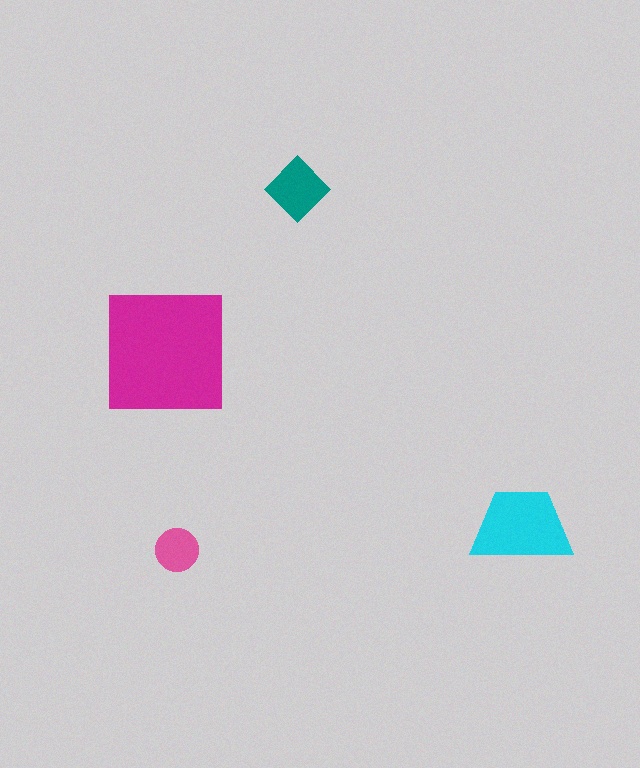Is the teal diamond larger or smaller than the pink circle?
Larger.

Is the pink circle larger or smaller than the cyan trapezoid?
Smaller.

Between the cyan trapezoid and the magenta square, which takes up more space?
The magenta square.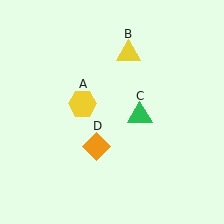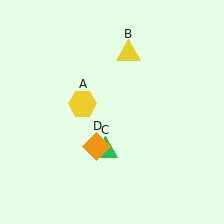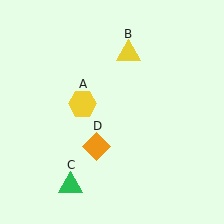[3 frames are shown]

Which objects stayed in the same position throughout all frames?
Yellow hexagon (object A) and yellow triangle (object B) and orange diamond (object D) remained stationary.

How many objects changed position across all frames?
1 object changed position: green triangle (object C).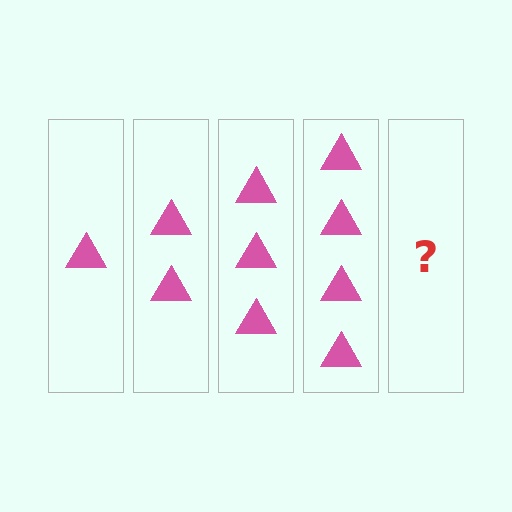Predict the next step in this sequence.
The next step is 5 triangles.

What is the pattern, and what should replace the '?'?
The pattern is that each step adds one more triangle. The '?' should be 5 triangles.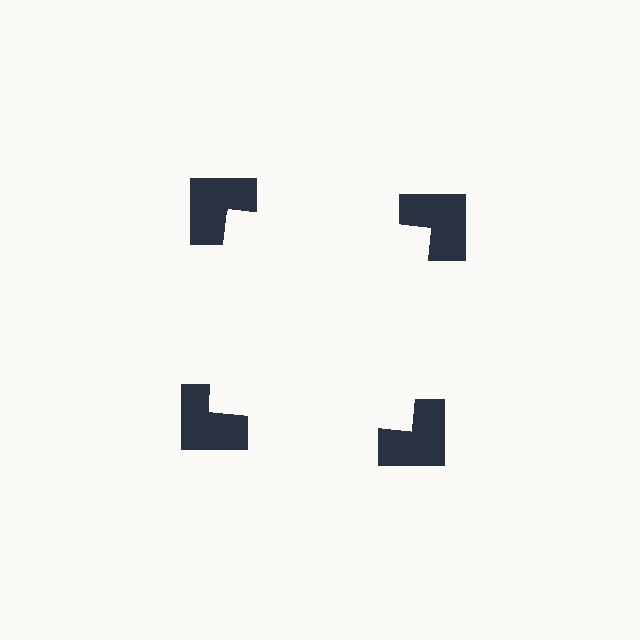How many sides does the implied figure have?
4 sides.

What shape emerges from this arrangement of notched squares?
An illusory square — its edges are inferred from the aligned wedge cuts in the notched squares, not physically drawn.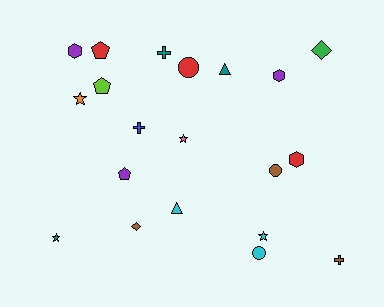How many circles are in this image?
There are 3 circles.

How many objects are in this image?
There are 20 objects.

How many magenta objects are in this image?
There are no magenta objects.